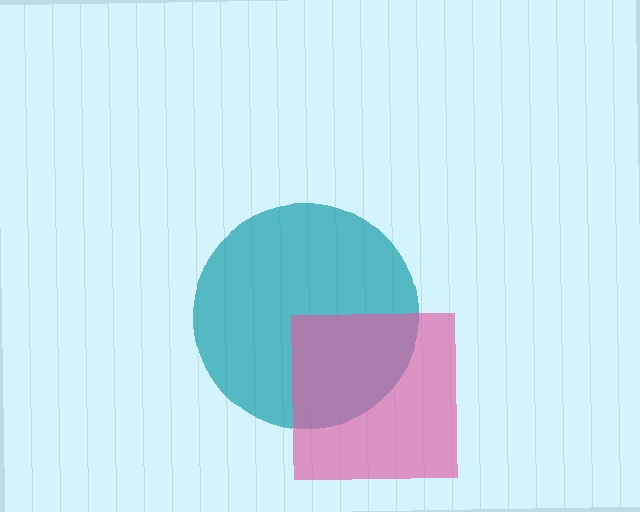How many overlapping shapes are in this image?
There are 2 overlapping shapes in the image.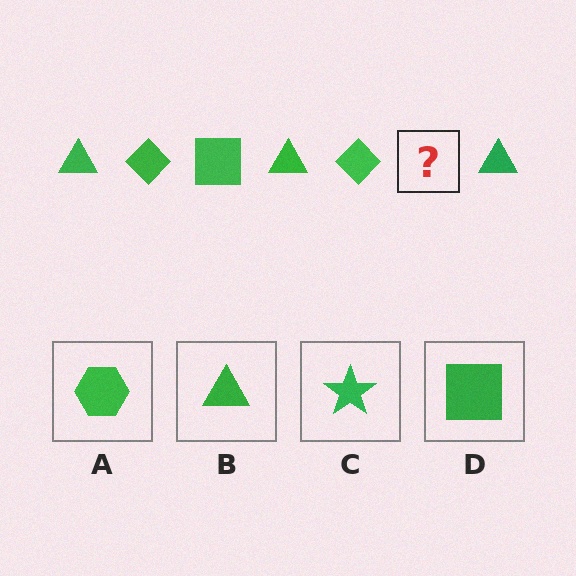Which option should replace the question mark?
Option D.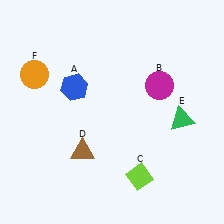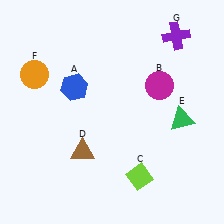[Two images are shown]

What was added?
A purple cross (G) was added in Image 2.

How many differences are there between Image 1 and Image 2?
There is 1 difference between the two images.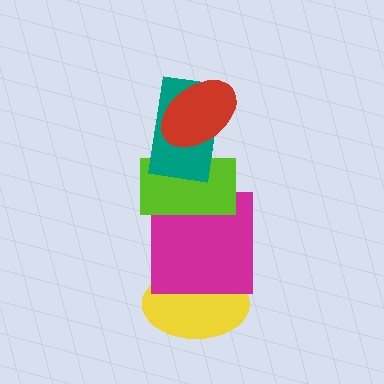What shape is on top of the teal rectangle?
The red ellipse is on top of the teal rectangle.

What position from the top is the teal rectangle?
The teal rectangle is 2nd from the top.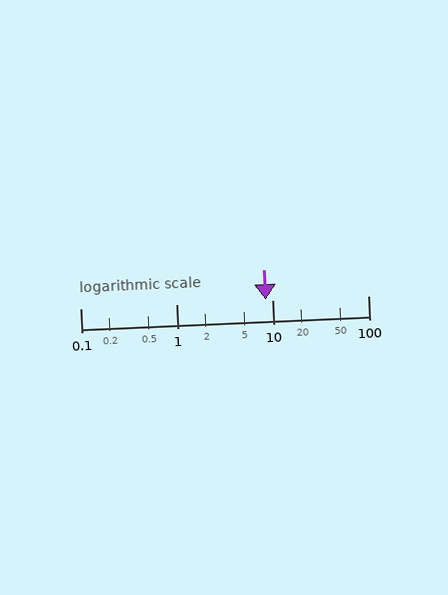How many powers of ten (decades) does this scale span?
The scale spans 3 decades, from 0.1 to 100.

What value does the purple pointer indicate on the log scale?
The pointer indicates approximately 8.5.